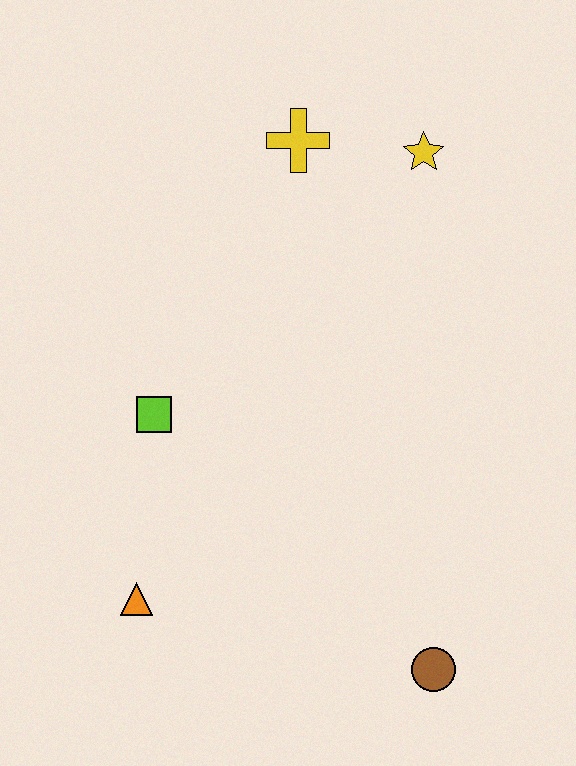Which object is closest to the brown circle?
The orange triangle is closest to the brown circle.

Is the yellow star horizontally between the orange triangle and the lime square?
No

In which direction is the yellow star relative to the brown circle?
The yellow star is above the brown circle.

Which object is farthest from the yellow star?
The orange triangle is farthest from the yellow star.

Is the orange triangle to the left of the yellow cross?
Yes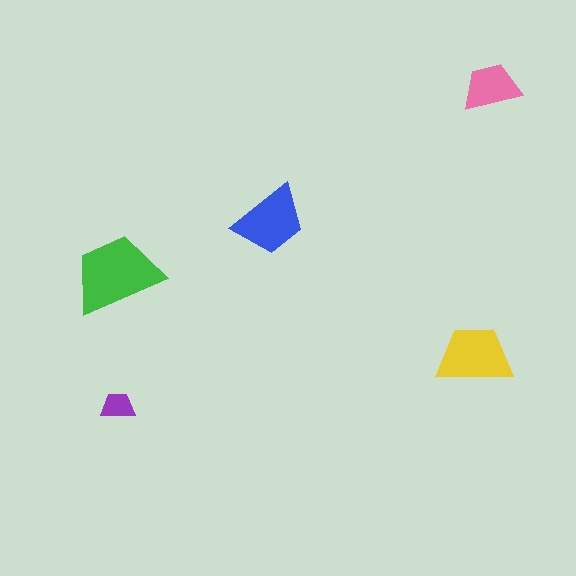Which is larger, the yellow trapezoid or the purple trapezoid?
The yellow one.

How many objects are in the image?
There are 5 objects in the image.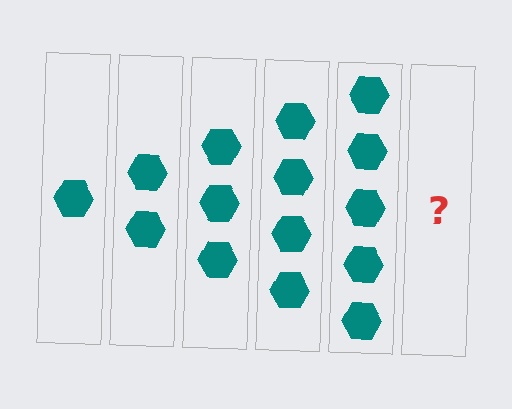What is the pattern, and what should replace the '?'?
The pattern is that each step adds one more hexagon. The '?' should be 6 hexagons.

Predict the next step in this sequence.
The next step is 6 hexagons.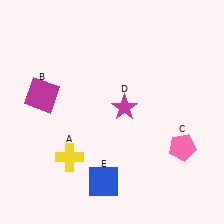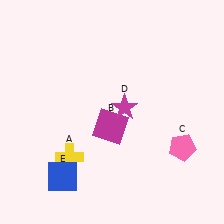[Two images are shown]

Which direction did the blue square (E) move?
The blue square (E) moved left.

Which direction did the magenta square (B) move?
The magenta square (B) moved right.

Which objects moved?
The objects that moved are: the magenta square (B), the blue square (E).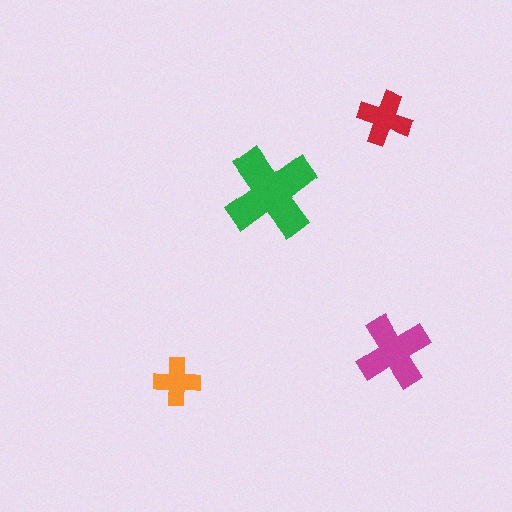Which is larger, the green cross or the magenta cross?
The green one.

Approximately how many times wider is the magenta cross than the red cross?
About 1.5 times wider.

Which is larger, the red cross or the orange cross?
The red one.